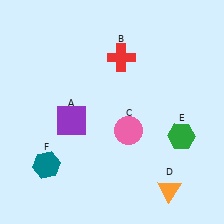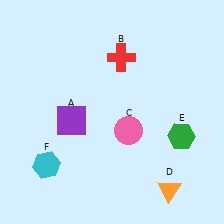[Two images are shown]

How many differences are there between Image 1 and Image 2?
There is 1 difference between the two images.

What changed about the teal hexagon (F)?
In Image 1, F is teal. In Image 2, it changed to cyan.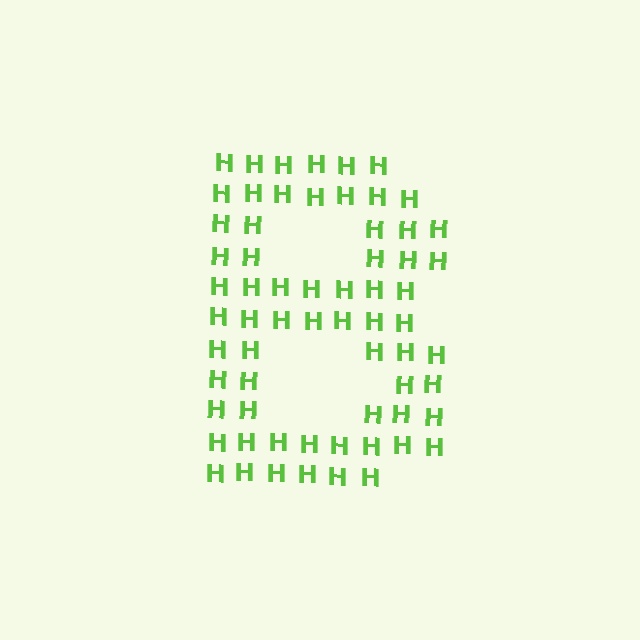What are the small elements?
The small elements are letter H's.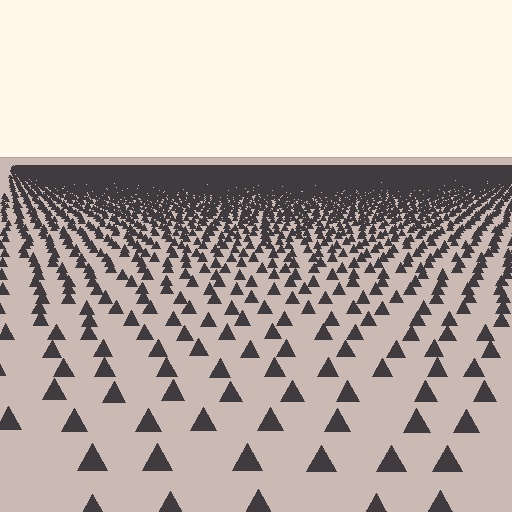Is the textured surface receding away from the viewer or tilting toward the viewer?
The surface is receding away from the viewer. Texture elements get smaller and denser toward the top.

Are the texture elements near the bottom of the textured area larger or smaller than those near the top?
Larger. Near the bottom, elements are closer to the viewer and appear at a bigger on-screen size.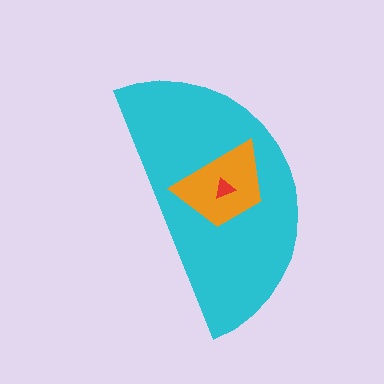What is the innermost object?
The red triangle.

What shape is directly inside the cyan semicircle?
The orange trapezoid.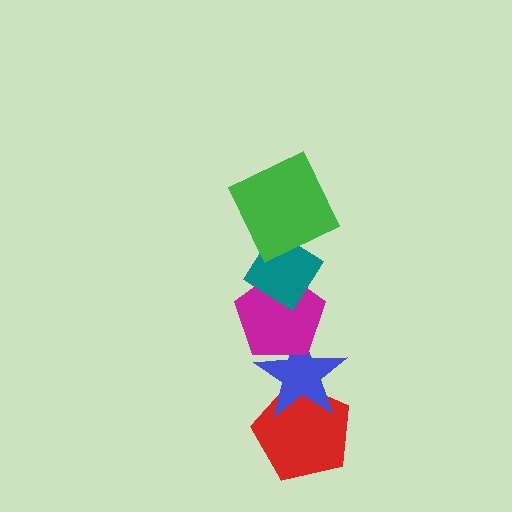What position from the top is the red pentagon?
The red pentagon is 5th from the top.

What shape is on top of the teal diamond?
The green square is on top of the teal diamond.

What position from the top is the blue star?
The blue star is 4th from the top.